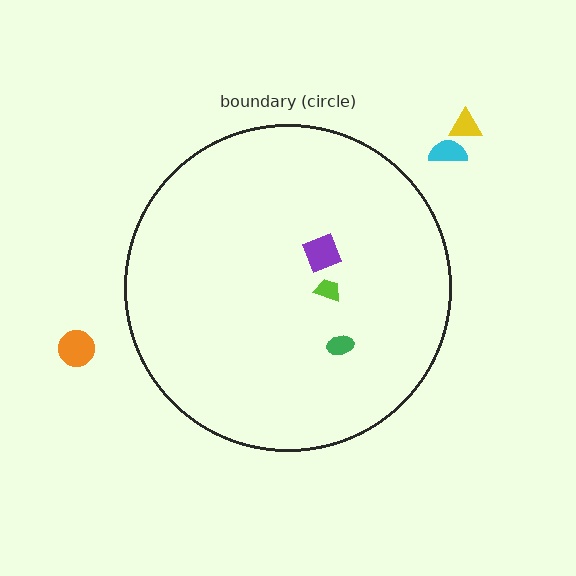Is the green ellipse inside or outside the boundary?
Inside.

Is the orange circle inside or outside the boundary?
Outside.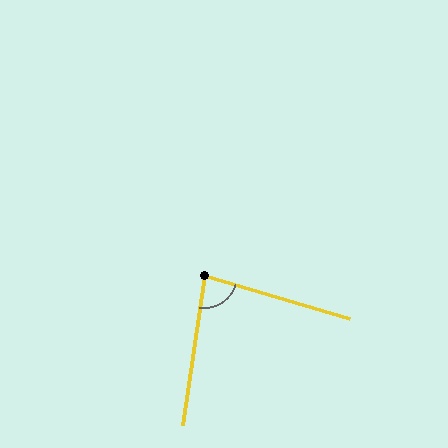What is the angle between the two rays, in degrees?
Approximately 81 degrees.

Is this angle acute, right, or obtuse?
It is acute.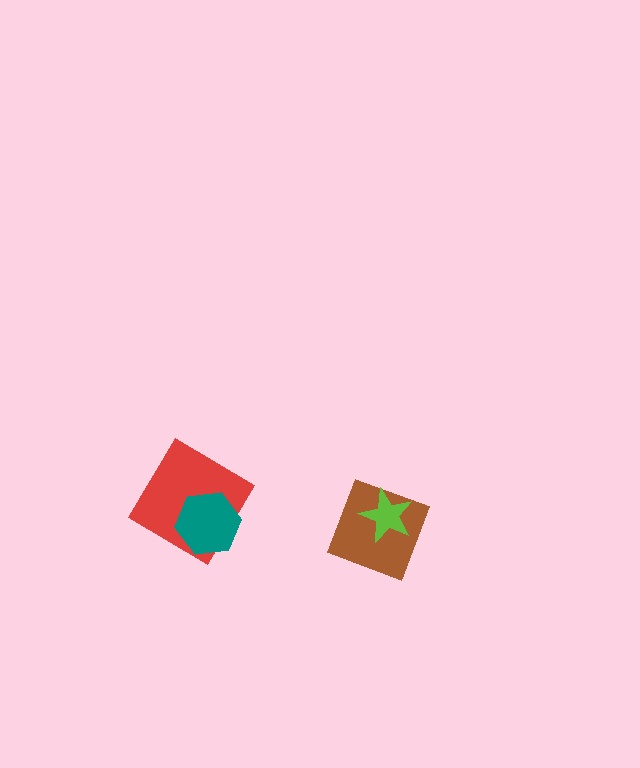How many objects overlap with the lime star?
1 object overlaps with the lime star.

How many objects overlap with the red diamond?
1 object overlaps with the red diamond.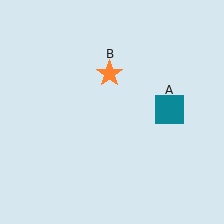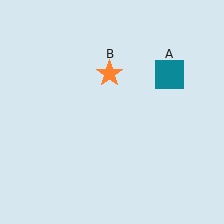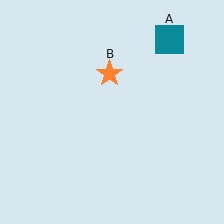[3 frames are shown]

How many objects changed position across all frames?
1 object changed position: teal square (object A).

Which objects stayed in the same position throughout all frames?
Orange star (object B) remained stationary.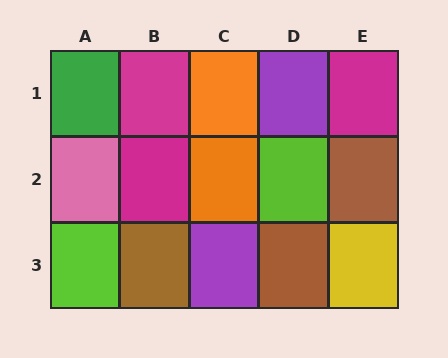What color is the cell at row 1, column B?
Magenta.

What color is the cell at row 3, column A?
Lime.